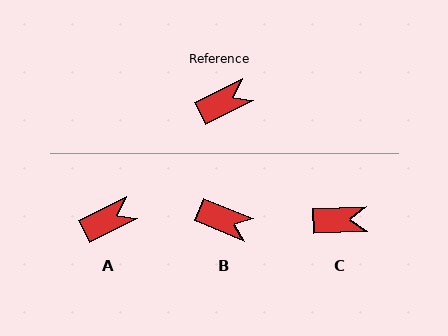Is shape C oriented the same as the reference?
No, it is off by about 24 degrees.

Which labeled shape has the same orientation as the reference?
A.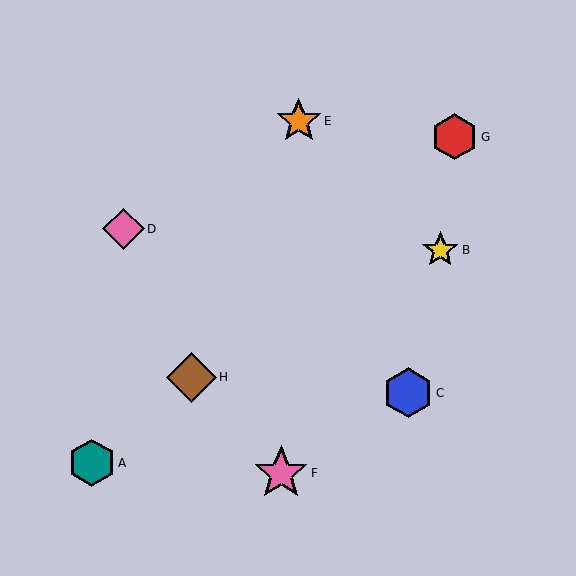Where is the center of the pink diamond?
The center of the pink diamond is at (123, 229).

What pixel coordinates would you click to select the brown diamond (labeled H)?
Click at (191, 377) to select the brown diamond H.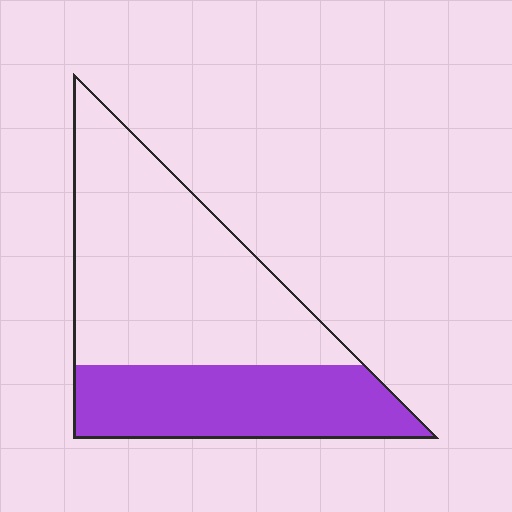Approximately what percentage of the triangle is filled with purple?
Approximately 35%.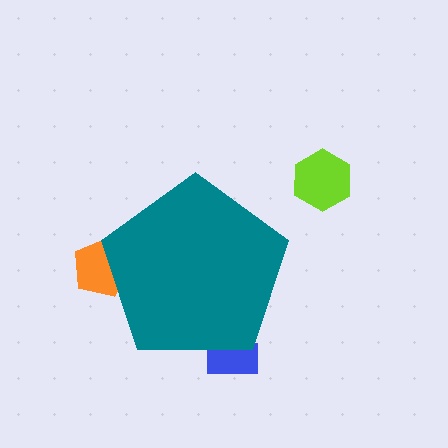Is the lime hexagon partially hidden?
No, the lime hexagon is fully visible.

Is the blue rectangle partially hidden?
Yes, the blue rectangle is partially hidden behind the teal pentagon.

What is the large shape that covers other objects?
A teal pentagon.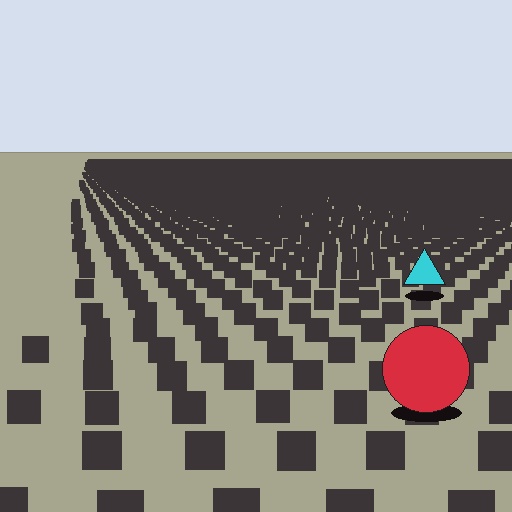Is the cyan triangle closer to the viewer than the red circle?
No. The red circle is closer — you can tell from the texture gradient: the ground texture is coarser near it.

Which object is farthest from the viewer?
The cyan triangle is farthest from the viewer. It appears smaller and the ground texture around it is denser.